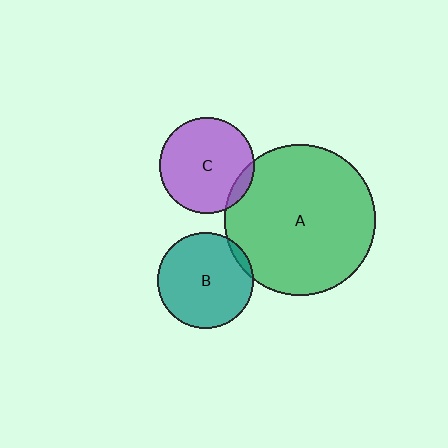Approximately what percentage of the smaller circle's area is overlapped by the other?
Approximately 5%.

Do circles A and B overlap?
Yes.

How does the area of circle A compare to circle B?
Approximately 2.5 times.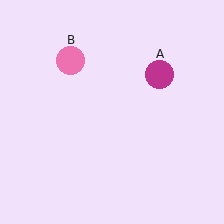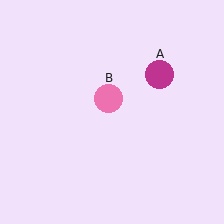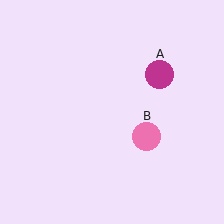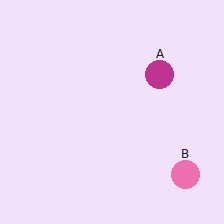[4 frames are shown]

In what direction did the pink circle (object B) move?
The pink circle (object B) moved down and to the right.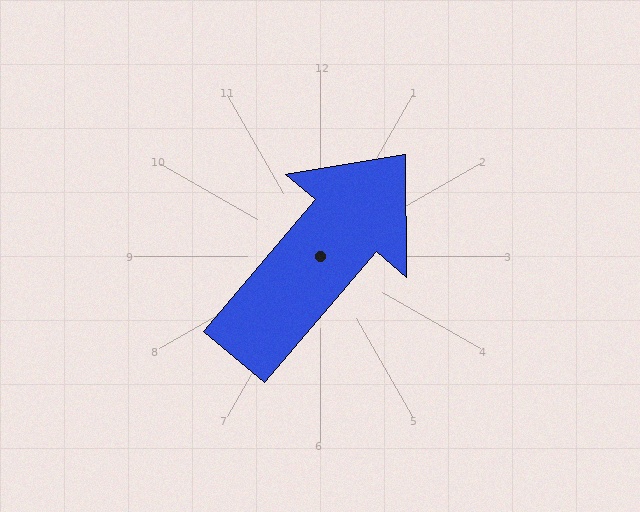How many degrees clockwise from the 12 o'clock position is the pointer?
Approximately 40 degrees.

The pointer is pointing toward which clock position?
Roughly 1 o'clock.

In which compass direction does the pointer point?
Northeast.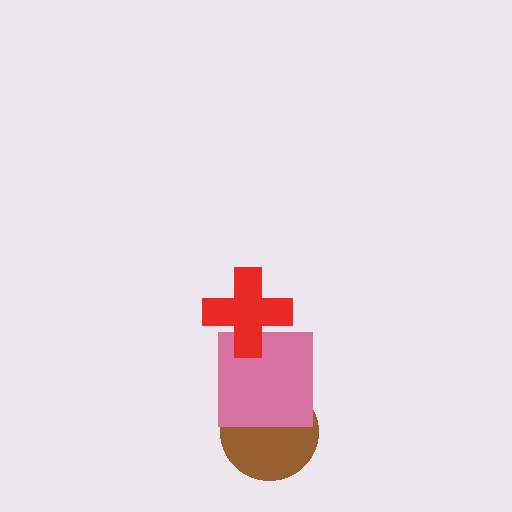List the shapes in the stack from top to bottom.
From top to bottom: the red cross, the pink square, the brown circle.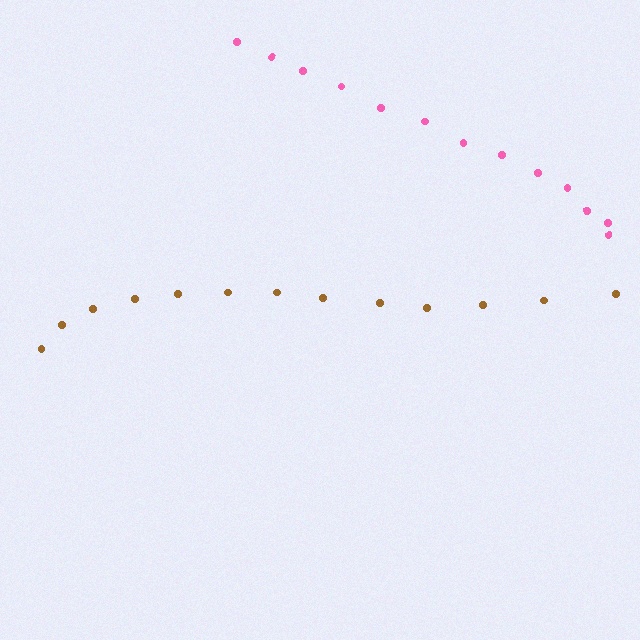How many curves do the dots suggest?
There are 2 distinct paths.